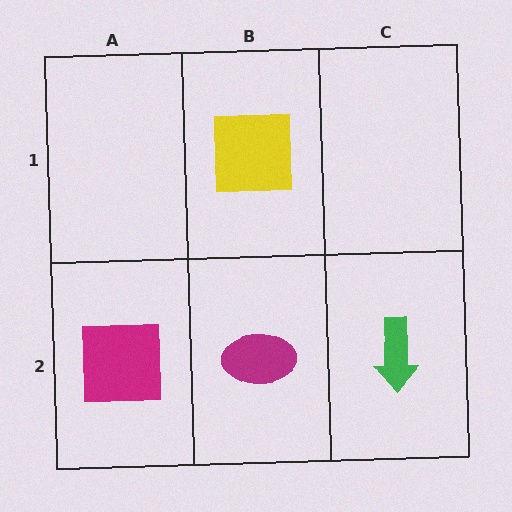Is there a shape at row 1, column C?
No, that cell is empty.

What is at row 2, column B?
A magenta ellipse.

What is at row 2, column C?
A green arrow.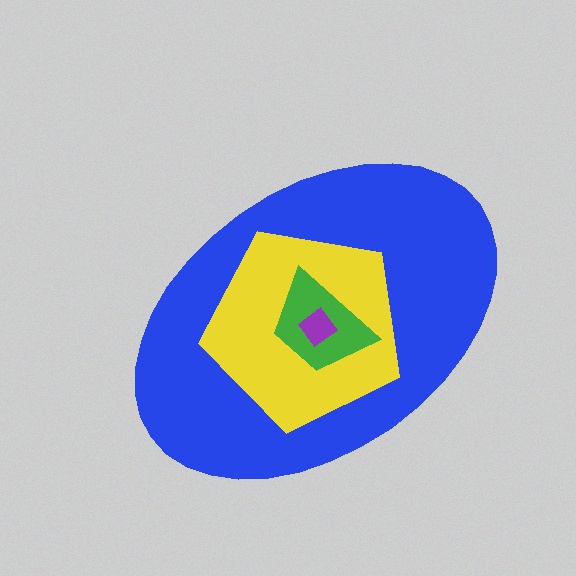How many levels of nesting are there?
4.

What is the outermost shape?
The blue ellipse.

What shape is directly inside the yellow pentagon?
The green trapezoid.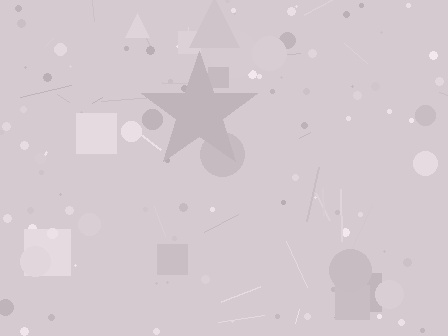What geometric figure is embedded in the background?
A star is embedded in the background.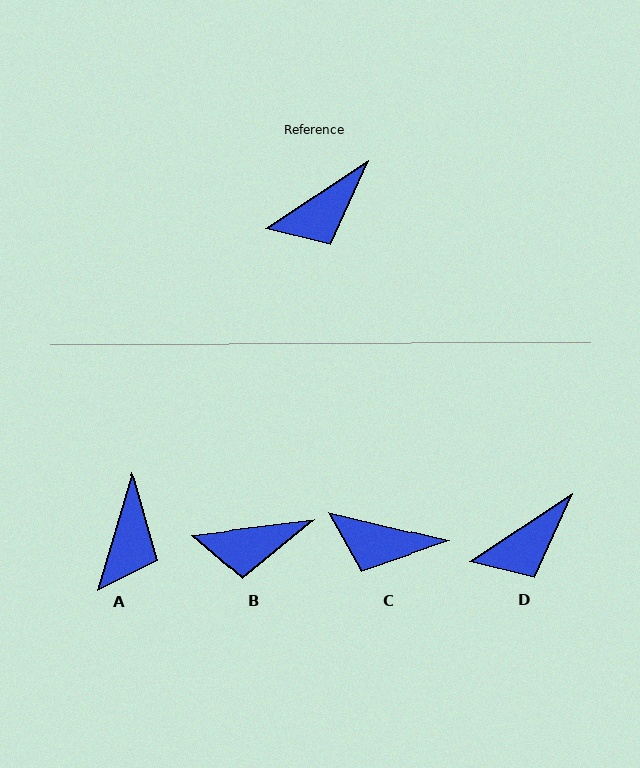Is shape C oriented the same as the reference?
No, it is off by about 47 degrees.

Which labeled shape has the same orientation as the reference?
D.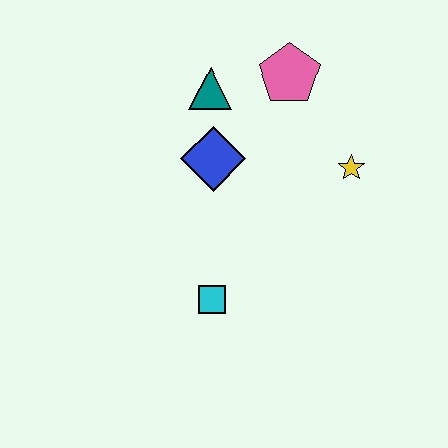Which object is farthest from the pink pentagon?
The cyan square is farthest from the pink pentagon.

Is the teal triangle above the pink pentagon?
No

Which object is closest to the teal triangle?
The blue diamond is closest to the teal triangle.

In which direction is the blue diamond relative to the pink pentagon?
The blue diamond is below the pink pentagon.